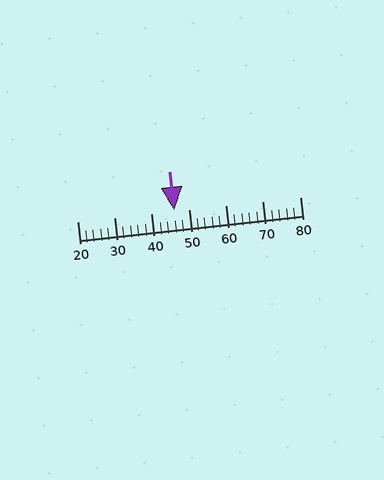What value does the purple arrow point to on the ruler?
The purple arrow points to approximately 46.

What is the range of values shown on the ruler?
The ruler shows values from 20 to 80.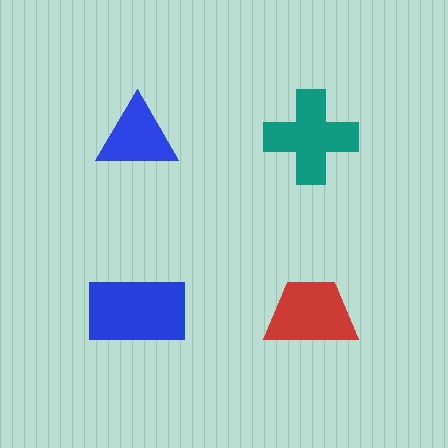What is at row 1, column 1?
A blue triangle.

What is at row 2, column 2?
A red trapezoid.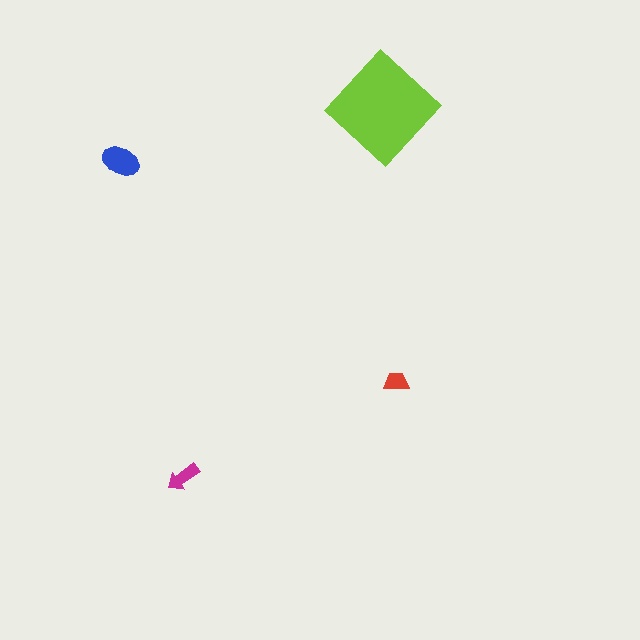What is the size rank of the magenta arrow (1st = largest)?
3rd.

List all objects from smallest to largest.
The red trapezoid, the magenta arrow, the blue ellipse, the lime diamond.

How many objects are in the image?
There are 4 objects in the image.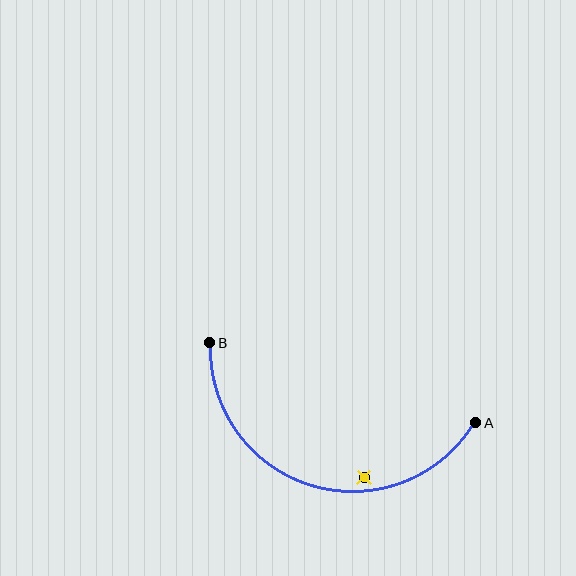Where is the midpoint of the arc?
The arc midpoint is the point on the curve farthest from the straight line joining A and B. It sits below that line.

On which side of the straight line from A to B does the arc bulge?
The arc bulges below the straight line connecting A and B.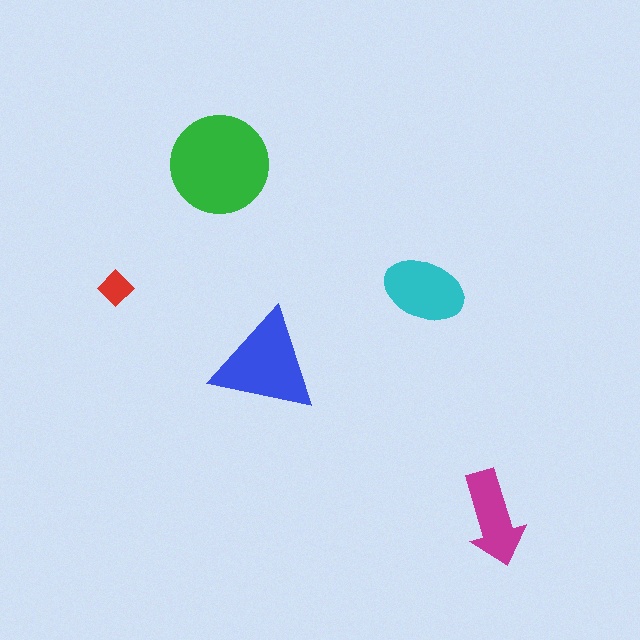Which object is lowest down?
The magenta arrow is bottommost.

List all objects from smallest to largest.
The red diamond, the magenta arrow, the cyan ellipse, the blue triangle, the green circle.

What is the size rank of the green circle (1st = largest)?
1st.